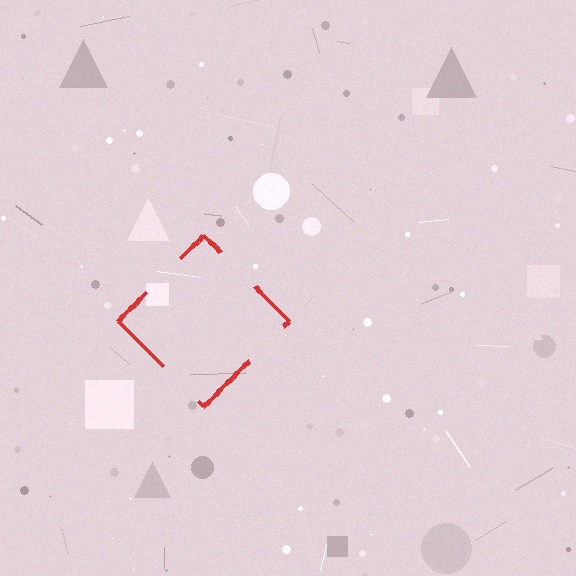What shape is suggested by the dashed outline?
The dashed outline suggests a diamond.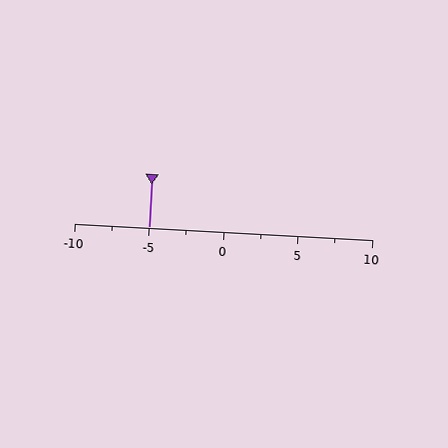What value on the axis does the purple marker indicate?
The marker indicates approximately -5.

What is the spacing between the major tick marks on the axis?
The major ticks are spaced 5 apart.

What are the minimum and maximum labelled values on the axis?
The axis runs from -10 to 10.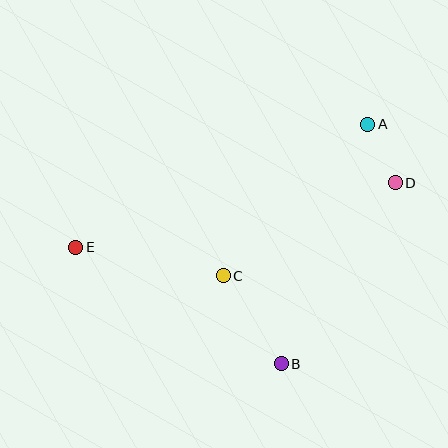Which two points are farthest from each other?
Points D and E are farthest from each other.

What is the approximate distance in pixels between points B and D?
The distance between B and D is approximately 214 pixels.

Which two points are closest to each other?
Points A and D are closest to each other.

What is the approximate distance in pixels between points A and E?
The distance between A and E is approximately 317 pixels.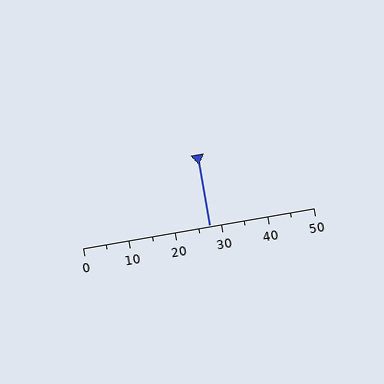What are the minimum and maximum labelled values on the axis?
The axis runs from 0 to 50.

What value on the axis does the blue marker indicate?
The marker indicates approximately 27.5.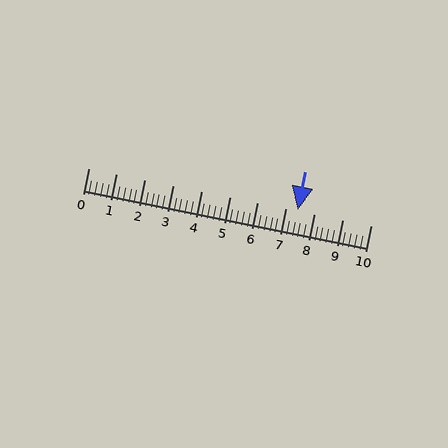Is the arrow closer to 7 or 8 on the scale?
The arrow is closer to 7.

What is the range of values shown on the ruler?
The ruler shows values from 0 to 10.